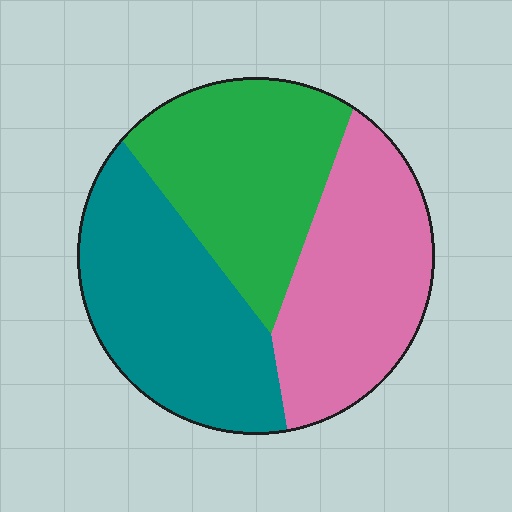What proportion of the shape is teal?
Teal covers around 35% of the shape.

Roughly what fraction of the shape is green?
Green covers roughly 30% of the shape.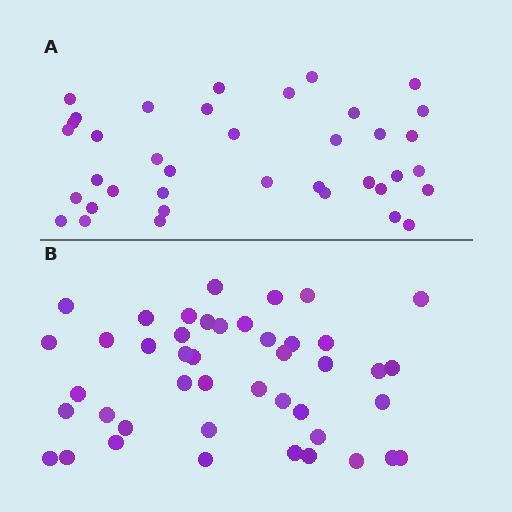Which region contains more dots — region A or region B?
Region B (the bottom region) has more dots.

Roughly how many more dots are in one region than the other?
Region B has about 6 more dots than region A.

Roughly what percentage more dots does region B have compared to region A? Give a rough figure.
About 15% more.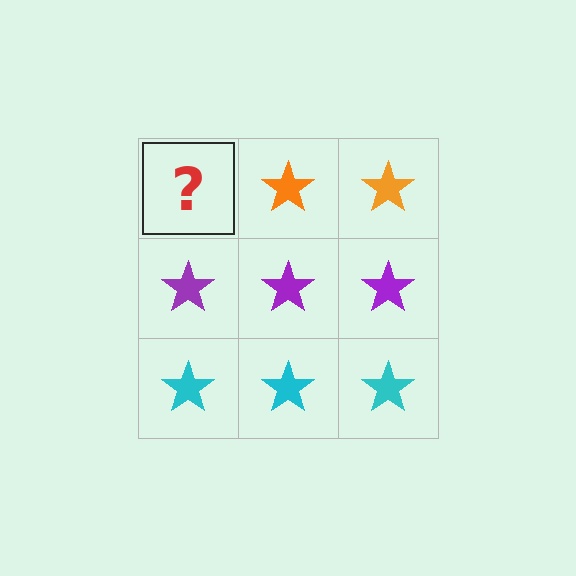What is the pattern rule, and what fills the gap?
The rule is that each row has a consistent color. The gap should be filled with an orange star.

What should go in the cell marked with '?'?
The missing cell should contain an orange star.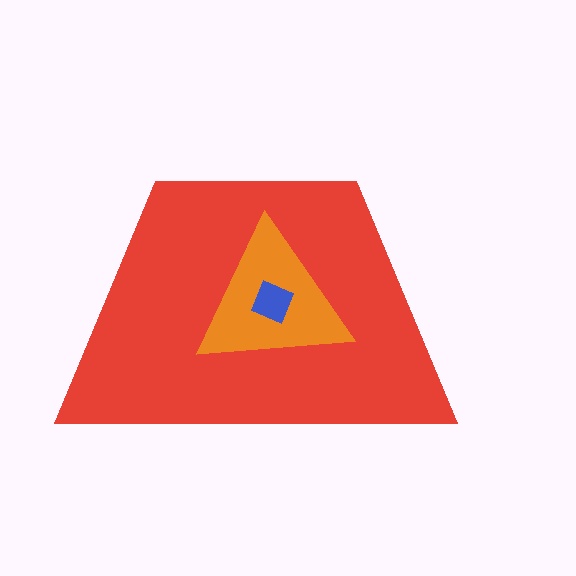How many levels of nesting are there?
3.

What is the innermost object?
The blue diamond.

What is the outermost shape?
The red trapezoid.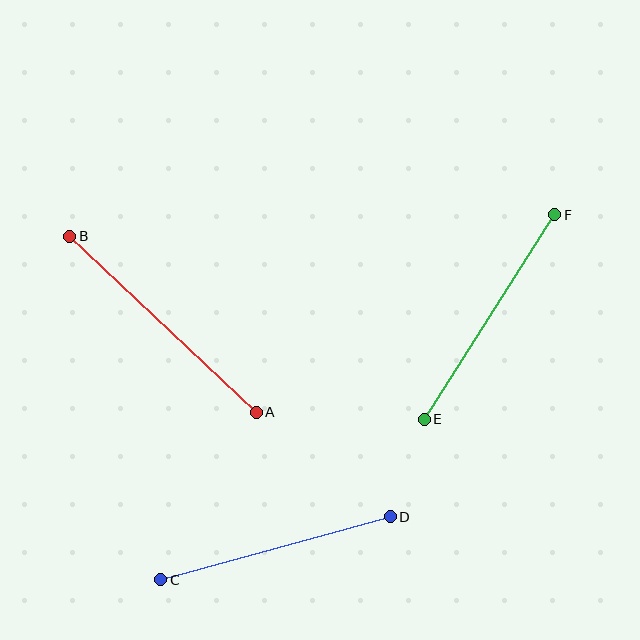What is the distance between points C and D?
The distance is approximately 238 pixels.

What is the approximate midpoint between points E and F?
The midpoint is at approximately (490, 317) pixels.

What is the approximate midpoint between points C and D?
The midpoint is at approximately (275, 548) pixels.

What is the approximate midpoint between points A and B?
The midpoint is at approximately (163, 324) pixels.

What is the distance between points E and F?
The distance is approximately 243 pixels.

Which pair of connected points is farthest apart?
Points A and B are farthest apart.